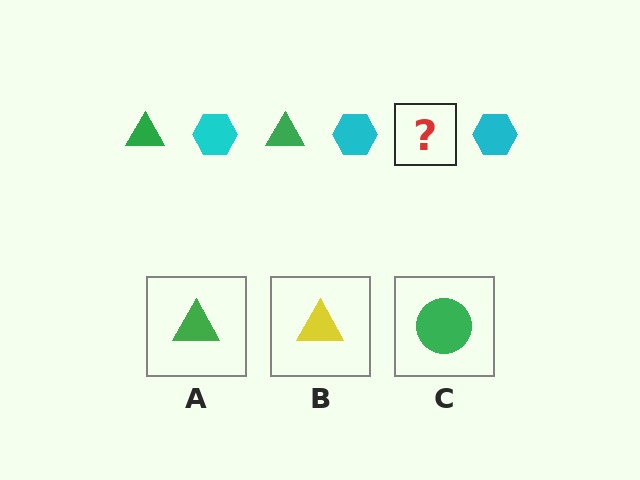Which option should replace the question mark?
Option A.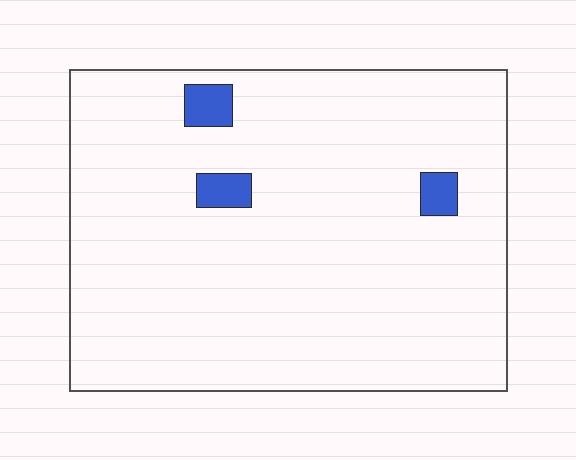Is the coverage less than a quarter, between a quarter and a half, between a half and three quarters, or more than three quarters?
Less than a quarter.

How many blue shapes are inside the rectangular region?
3.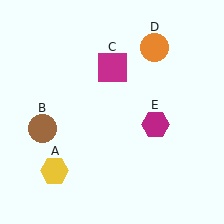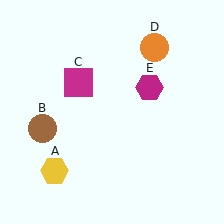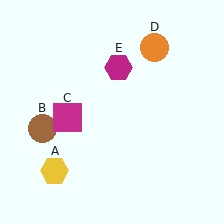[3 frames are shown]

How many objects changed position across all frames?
2 objects changed position: magenta square (object C), magenta hexagon (object E).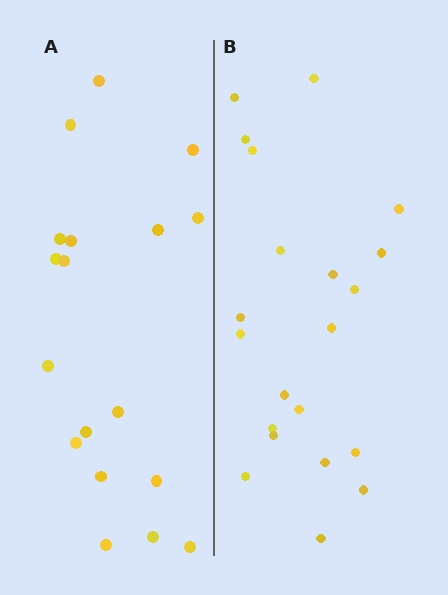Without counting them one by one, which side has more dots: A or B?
Region B (the right region) has more dots.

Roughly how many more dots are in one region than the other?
Region B has just a few more — roughly 2 or 3 more dots than region A.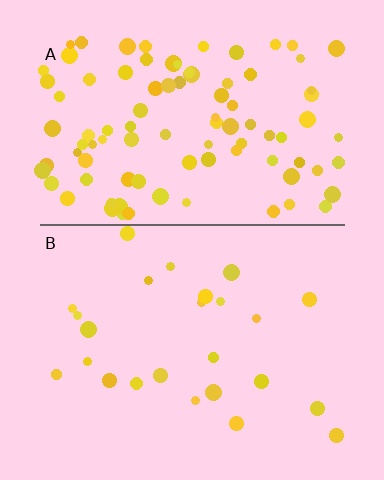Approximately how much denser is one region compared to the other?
Approximately 3.9× — region A over region B.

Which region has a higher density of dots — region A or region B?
A (the top).